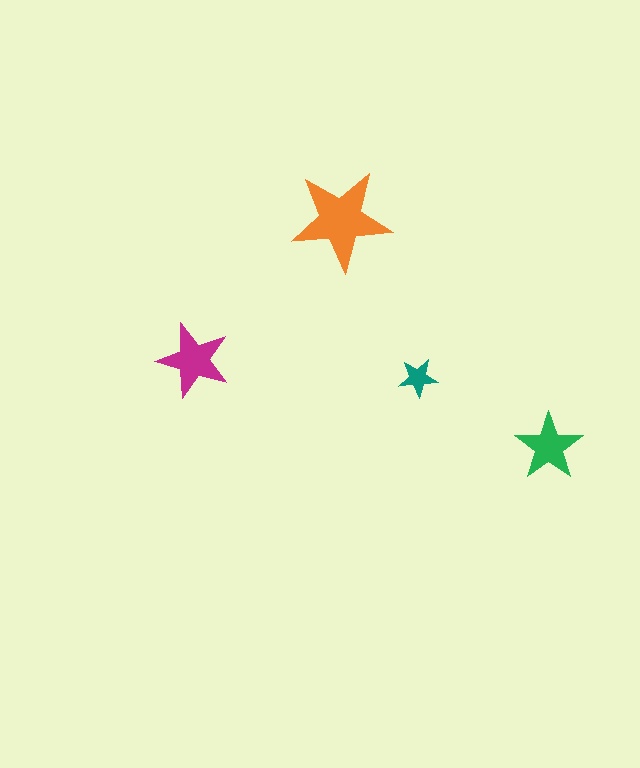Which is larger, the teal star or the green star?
The green one.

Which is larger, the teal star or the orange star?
The orange one.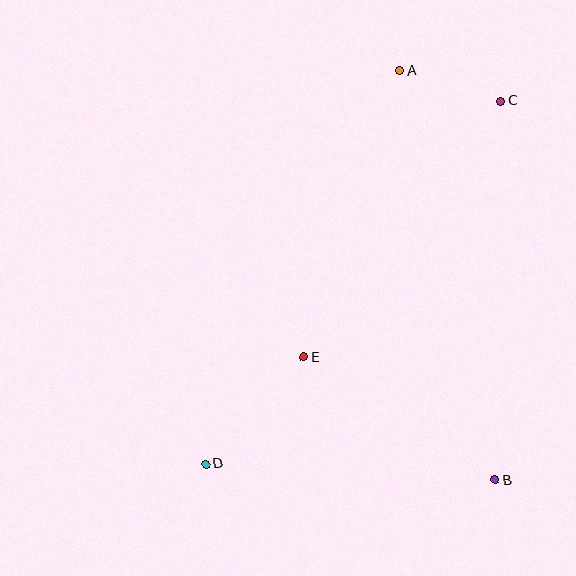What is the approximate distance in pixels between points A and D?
The distance between A and D is approximately 438 pixels.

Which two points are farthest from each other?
Points C and D are farthest from each other.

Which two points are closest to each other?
Points A and C are closest to each other.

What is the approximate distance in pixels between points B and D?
The distance between B and D is approximately 290 pixels.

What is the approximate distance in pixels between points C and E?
The distance between C and E is approximately 324 pixels.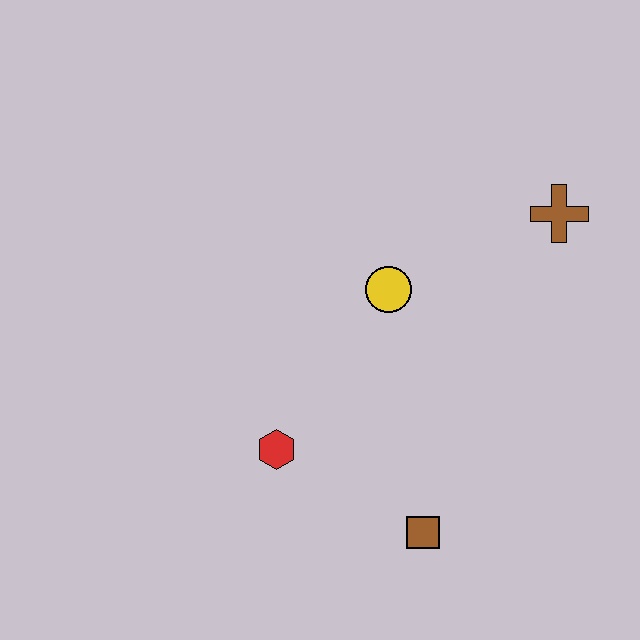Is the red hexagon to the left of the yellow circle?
Yes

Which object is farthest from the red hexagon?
The brown cross is farthest from the red hexagon.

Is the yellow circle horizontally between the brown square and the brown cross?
No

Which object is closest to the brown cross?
The yellow circle is closest to the brown cross.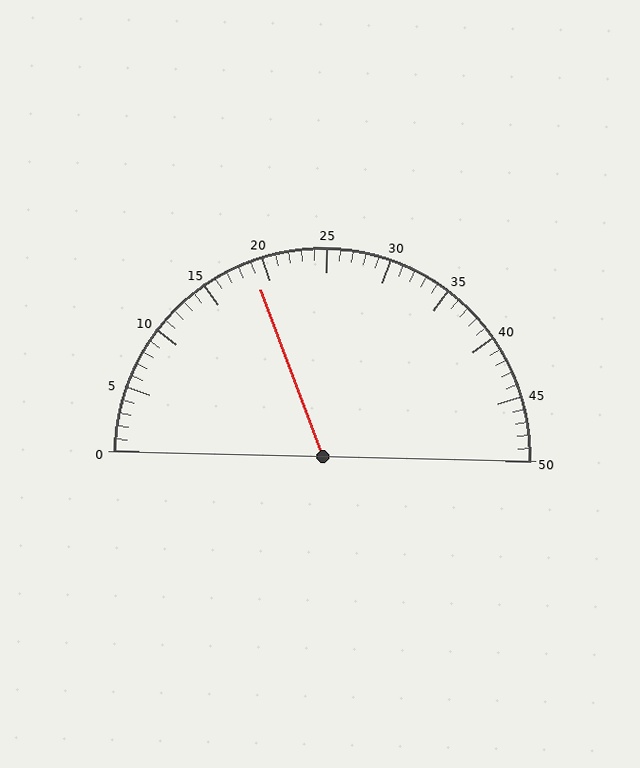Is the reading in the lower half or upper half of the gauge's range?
The reading is in the lower half of the range (0 to 50).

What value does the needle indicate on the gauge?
The needle indicates approximately 19.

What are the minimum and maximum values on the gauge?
The gauge ranges from 0 to 50.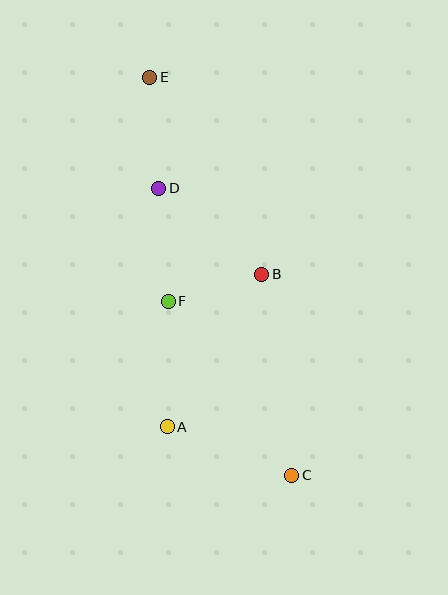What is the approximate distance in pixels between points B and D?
The distance between B and D is approximately 134 pixels.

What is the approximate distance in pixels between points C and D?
The distance between C and D is approximately 316 pixels.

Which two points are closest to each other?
Points B and F are closest to each other.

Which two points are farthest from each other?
Points C and E are farthest from each other.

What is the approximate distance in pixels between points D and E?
The distance between D and E is approximately 111 pixels.